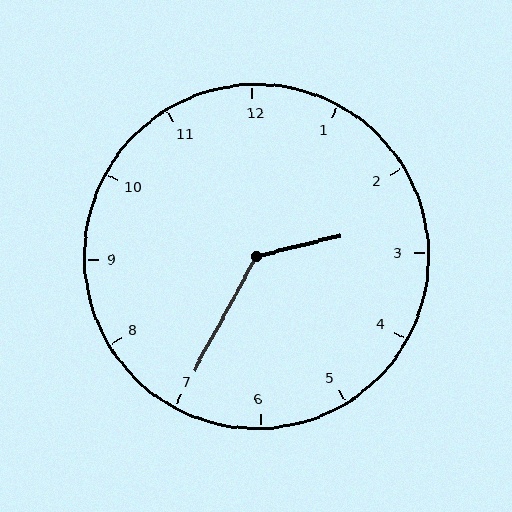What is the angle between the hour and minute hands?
Approximately 132 degrees.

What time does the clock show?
2:35.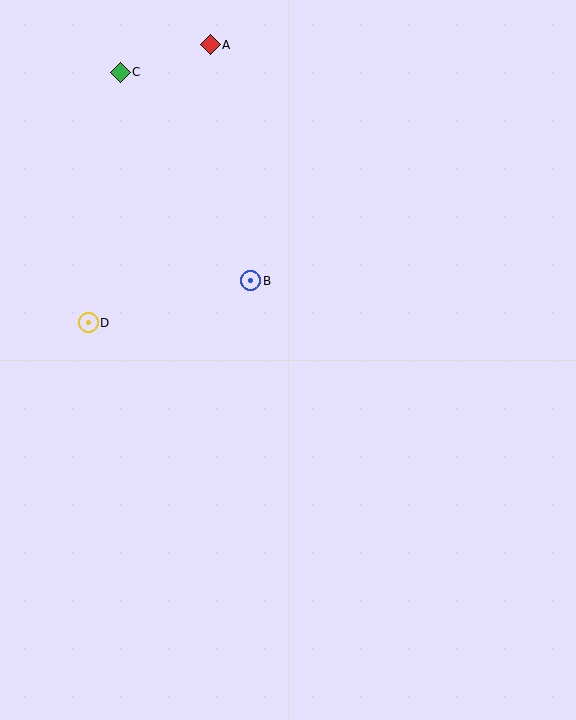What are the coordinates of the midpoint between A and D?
The midpoint between A and D is at (149, 184).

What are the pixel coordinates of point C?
Point C is at (120, 72).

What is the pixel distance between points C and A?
The distance between C and A is 94 pixels.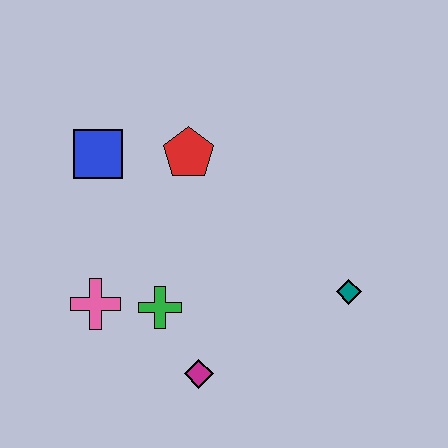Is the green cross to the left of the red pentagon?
Yes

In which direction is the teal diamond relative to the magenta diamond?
The teal diamond is to the right of the magenta diamond.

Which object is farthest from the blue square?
The teal diamond is farthest from the blue square.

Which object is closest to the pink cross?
The green cross is closest to the pink cross.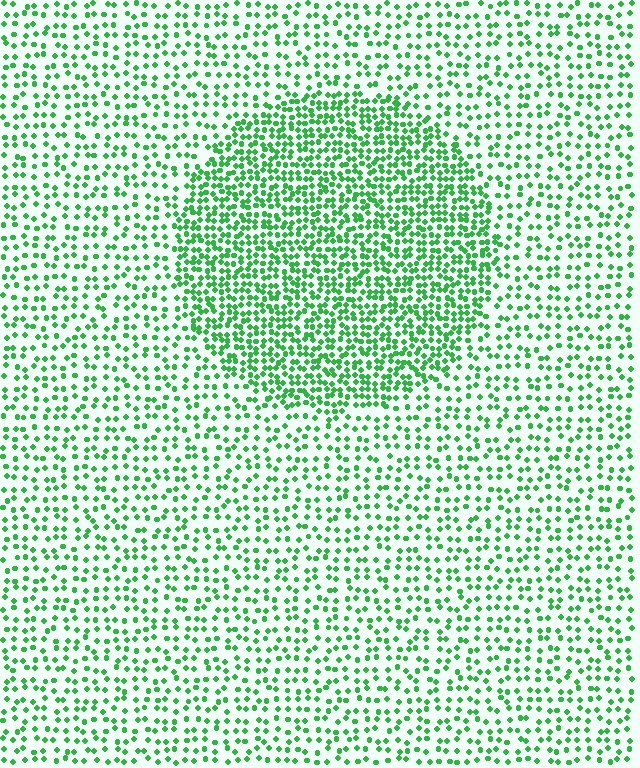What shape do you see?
I see a circle.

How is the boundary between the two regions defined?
The boundary is defined by a change in element density (approximately 2.1x ratio). All elements are the same color, size, and shape.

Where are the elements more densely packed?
The elements are more densely packed inside the circle boundary.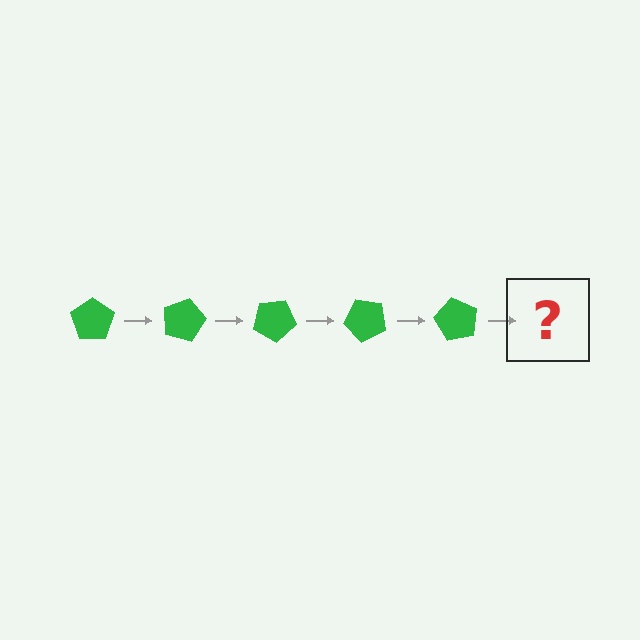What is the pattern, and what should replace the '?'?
The pattern is that the pentagon rotates 15 degrees each step. The '?' should be a green pentagon rotated 75 degrees.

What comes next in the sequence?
The next element should be a green pentagon rotated 75 degrees.